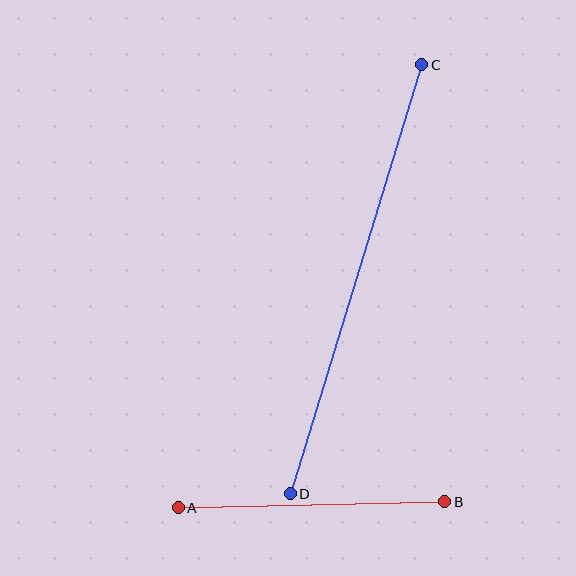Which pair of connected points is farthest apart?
Points C and D are farthest apart.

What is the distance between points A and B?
The distance is approximately 267 pixels.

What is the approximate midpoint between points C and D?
The midpoint is at approximately (356, 279) pixels.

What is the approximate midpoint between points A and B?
The midpoint is at approximately (311, 505) pixels.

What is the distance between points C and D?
The distance is approximately 449 pixels.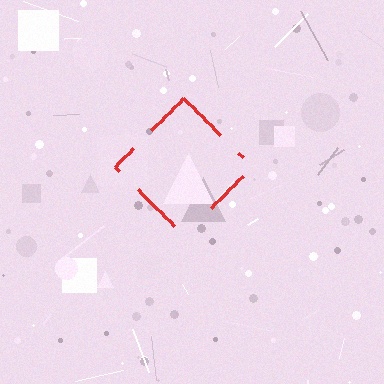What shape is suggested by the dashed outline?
The dashed outline suggests a diamond.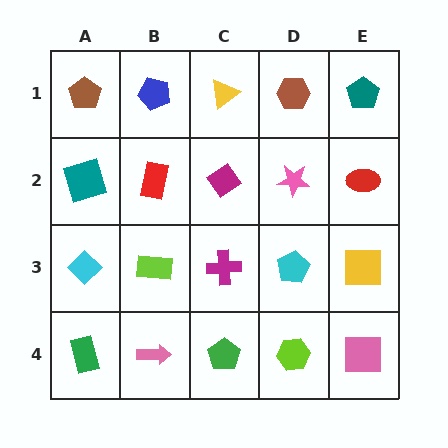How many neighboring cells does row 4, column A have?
2.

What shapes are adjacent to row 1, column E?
A red ellipse (row 2, column E), a brown hexagon (row 1, column D).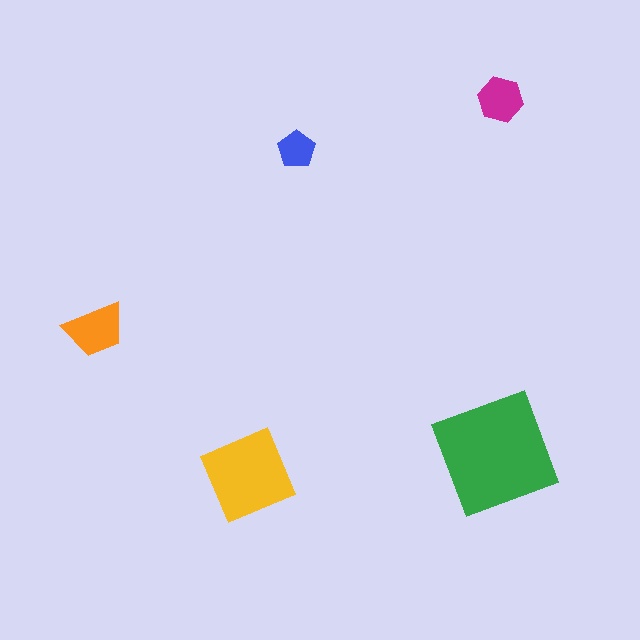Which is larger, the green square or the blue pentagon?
The green square.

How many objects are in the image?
There are 5 objects in the image.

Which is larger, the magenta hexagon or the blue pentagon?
The magenta hexagon.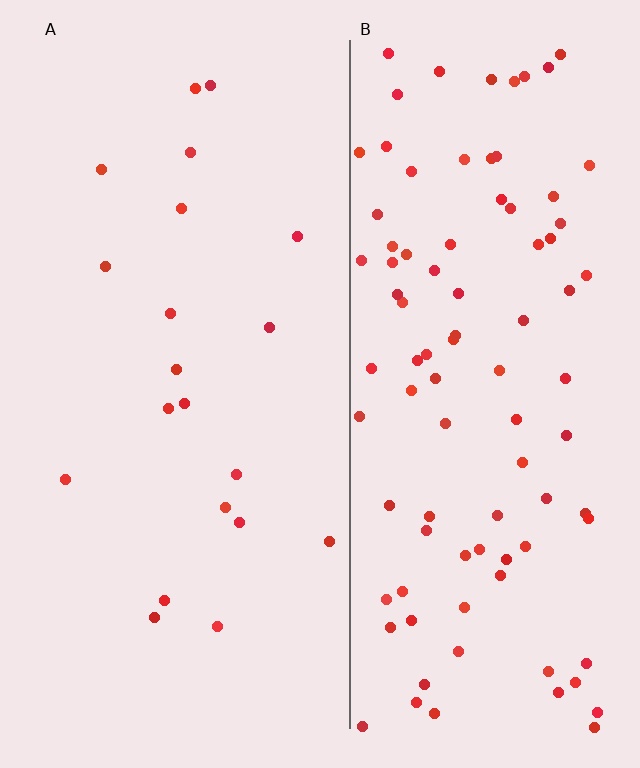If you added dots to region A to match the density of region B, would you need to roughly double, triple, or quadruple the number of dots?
Approximately quadruple.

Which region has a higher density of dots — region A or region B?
B (the right).